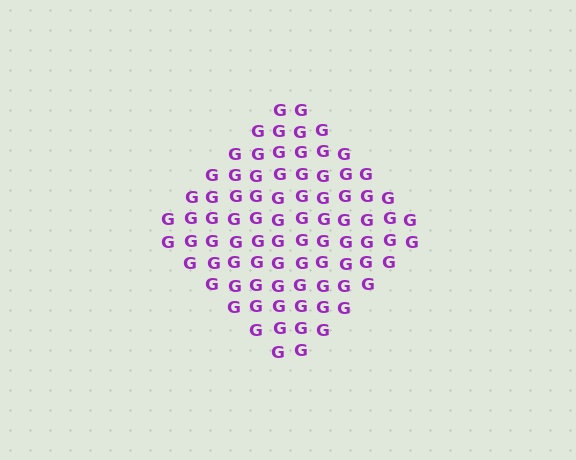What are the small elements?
The small elements are letter G's.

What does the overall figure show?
The overall figure shows a diamond.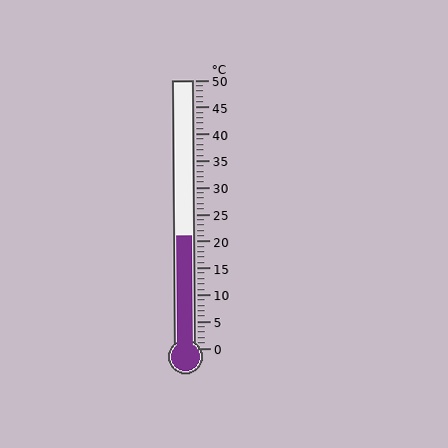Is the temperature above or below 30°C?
The temperature is below 30°C.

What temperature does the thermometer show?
The thermometer shows approximately 21°C.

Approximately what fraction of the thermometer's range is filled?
The thermometer is filled to approximately 40% of its range.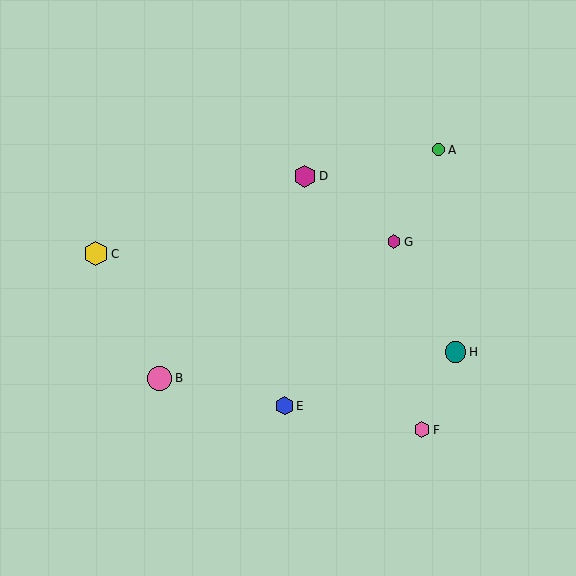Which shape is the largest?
The pink circle (labeled B) is the largest.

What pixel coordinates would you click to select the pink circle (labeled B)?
Click at (160, 378) to select the pink circle B.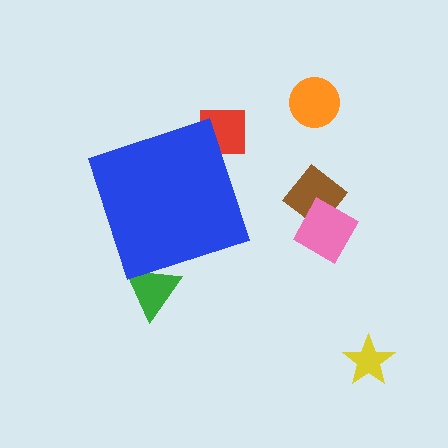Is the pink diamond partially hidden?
No, the pink diamond is fully visible.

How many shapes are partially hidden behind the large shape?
2 shapes are partially hidden.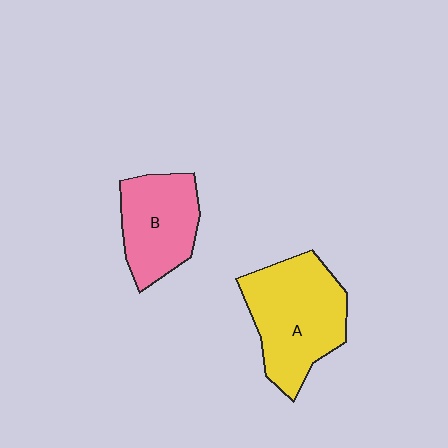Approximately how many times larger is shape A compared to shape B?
Approximately 1.4 times.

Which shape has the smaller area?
Shape B (pink).